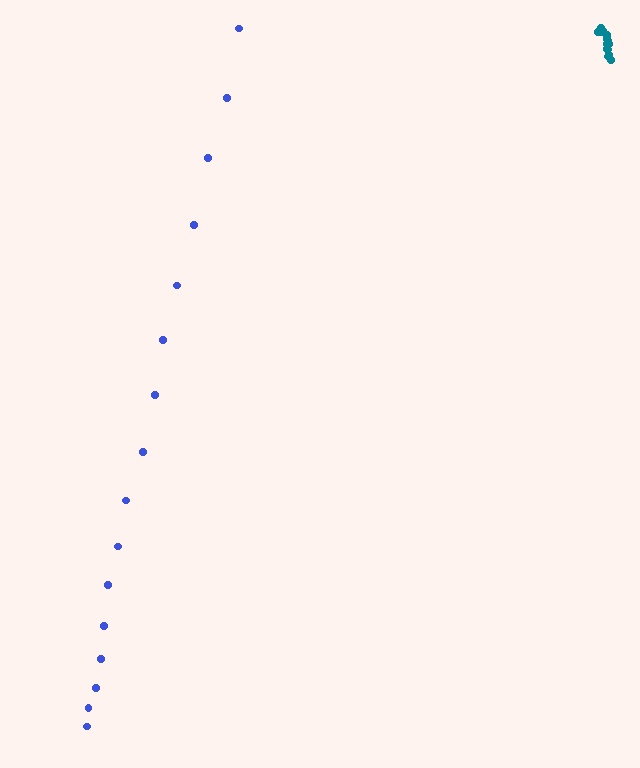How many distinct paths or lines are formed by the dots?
There are 2 distinct paths.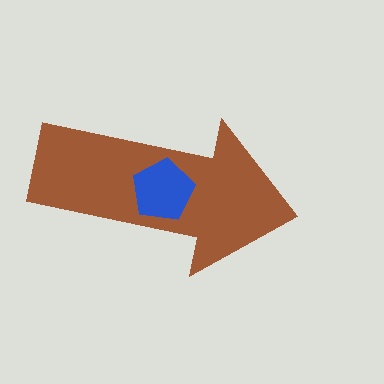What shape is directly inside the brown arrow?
The blue pentagon.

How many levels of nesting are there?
2.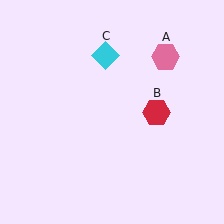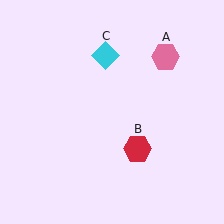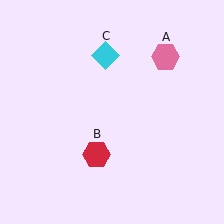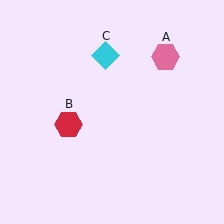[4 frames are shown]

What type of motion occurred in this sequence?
The red hexagon (object B) rotated clockwise around the center of the scene.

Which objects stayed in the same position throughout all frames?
Pink hexagon (object A) and cyan diamond (object C) remained stationary.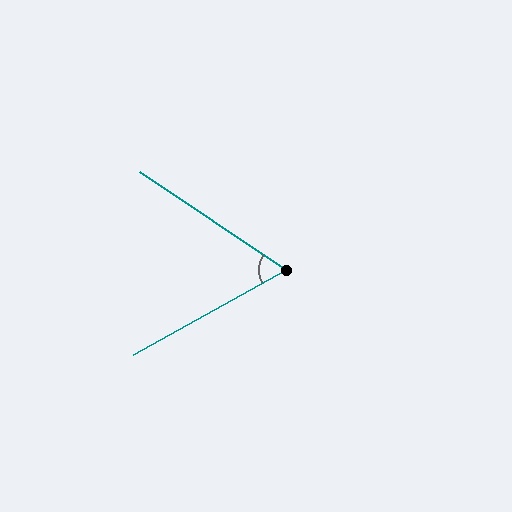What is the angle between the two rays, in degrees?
Approximately 63 degrees.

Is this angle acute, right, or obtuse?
It is acute.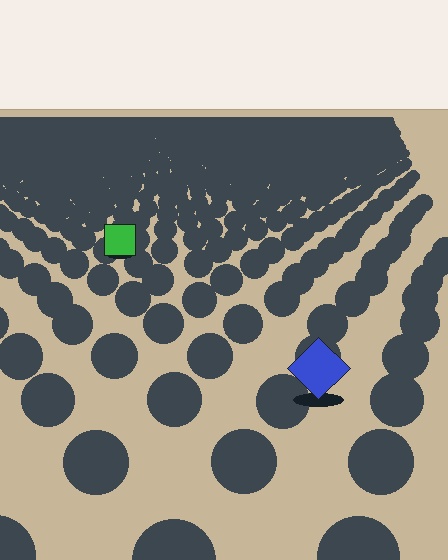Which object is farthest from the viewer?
The green square is farthest from the viewer. It appears smaller and the ground texture around it is denser.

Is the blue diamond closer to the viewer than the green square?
Yes. The blue diamond is closer — you can tell from the texture gradient: the ground texture is coarser near it.